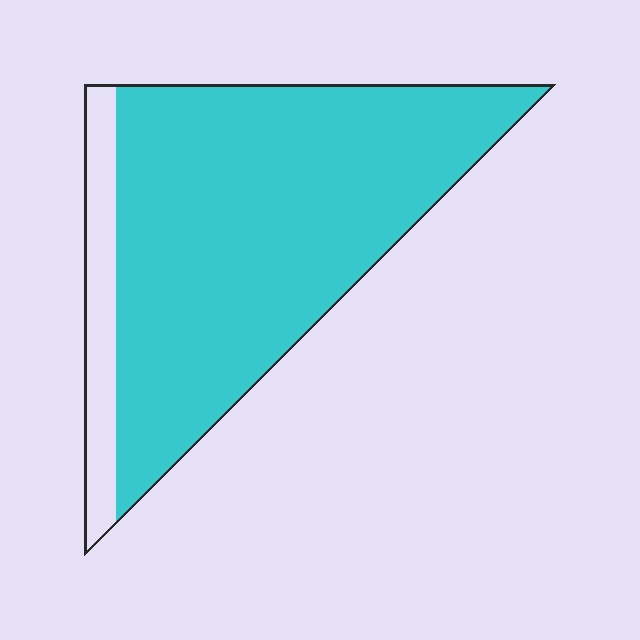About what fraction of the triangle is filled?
About seven eighths (7/8).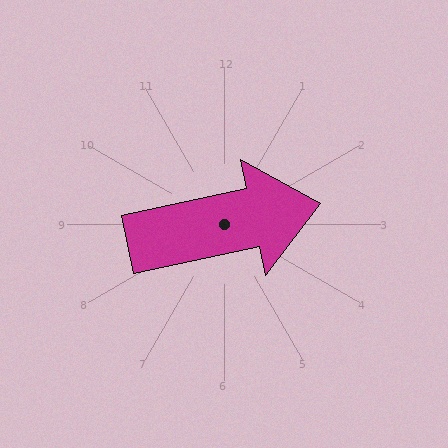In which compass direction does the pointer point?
East.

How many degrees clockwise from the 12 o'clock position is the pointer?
Approximately 78 degrees.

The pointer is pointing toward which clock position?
Roughly 3 o'clock.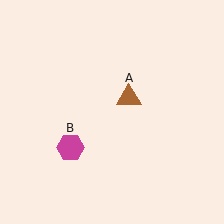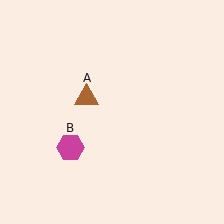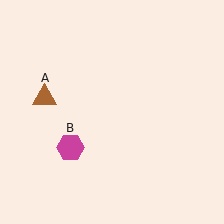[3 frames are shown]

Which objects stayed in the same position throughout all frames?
Magenta hexagon (object B) remained stationary.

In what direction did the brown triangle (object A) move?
The brown triangle (object A) moved left.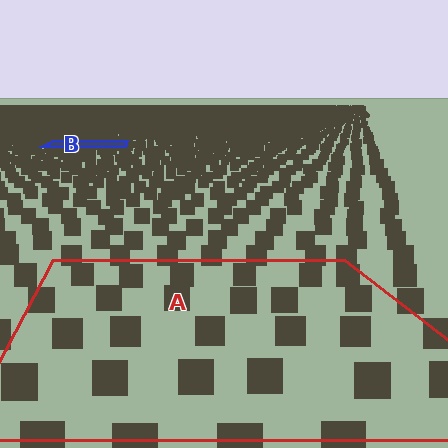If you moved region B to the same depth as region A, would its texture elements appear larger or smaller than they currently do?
They would appear larger. At a closer depth, the same texture elements are projected at a bigger on-screen size.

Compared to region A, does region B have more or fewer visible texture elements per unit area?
Region B has more texture elements per unit area — they are packed more densely because it is farther away.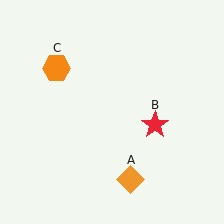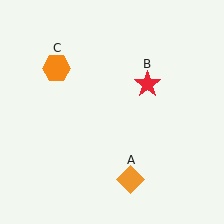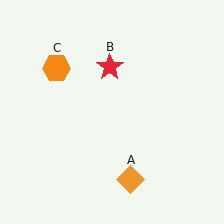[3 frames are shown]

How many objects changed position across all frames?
1 object changed position: red star (object B).